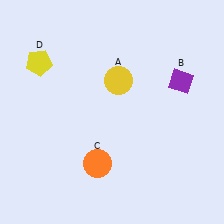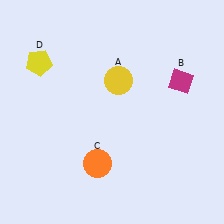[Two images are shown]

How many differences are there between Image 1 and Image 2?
There is 1 difference between the two images.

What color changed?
The diamond (B) changed from purple in Image 1 to magenta in Image 2.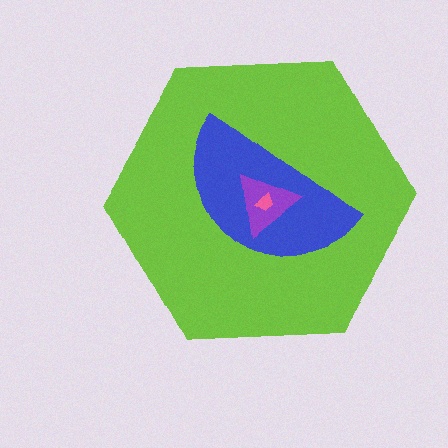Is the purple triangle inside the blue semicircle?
Yes.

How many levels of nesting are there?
4.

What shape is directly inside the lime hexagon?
The blue semicircle.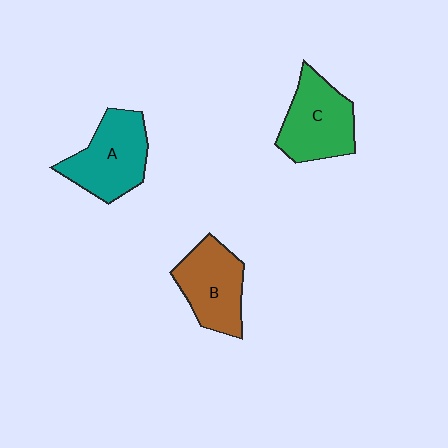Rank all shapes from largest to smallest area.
From largest to smallest: A (teal), C (green), B (brown).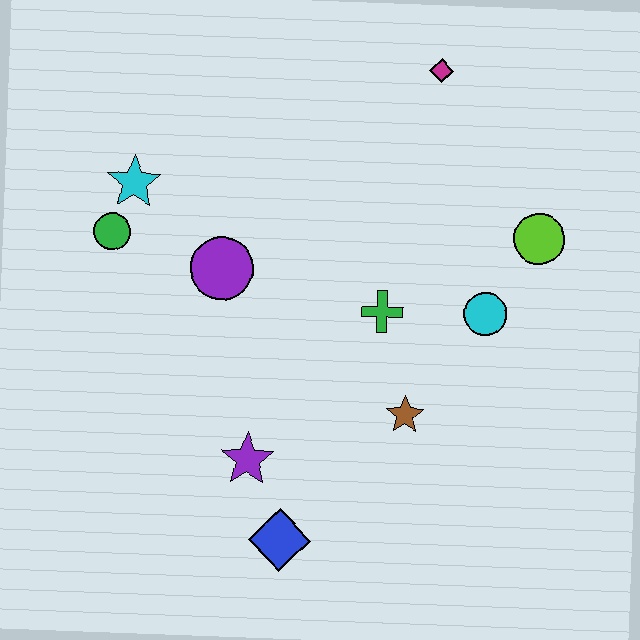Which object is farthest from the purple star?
The magenta diamond is farthest from the purple star.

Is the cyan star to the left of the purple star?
Yes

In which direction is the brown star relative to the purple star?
The brown star is to the right of the purple star.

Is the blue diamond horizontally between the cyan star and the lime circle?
Yes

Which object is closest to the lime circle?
The cyan circle is closest to the lime circle.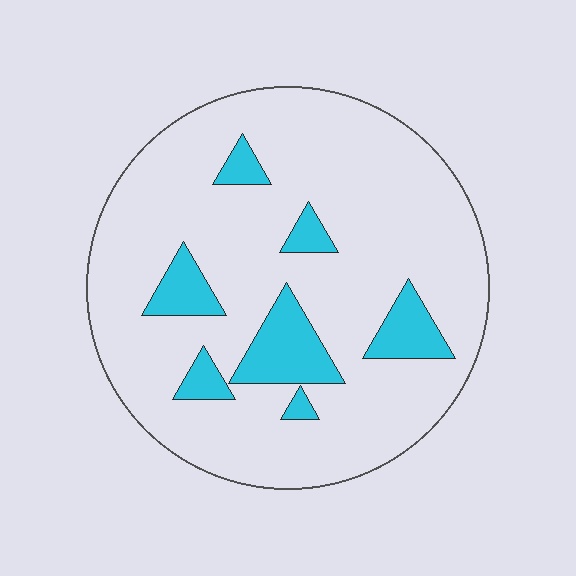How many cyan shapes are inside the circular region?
7.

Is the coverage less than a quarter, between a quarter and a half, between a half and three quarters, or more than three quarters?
Less than a quarter.